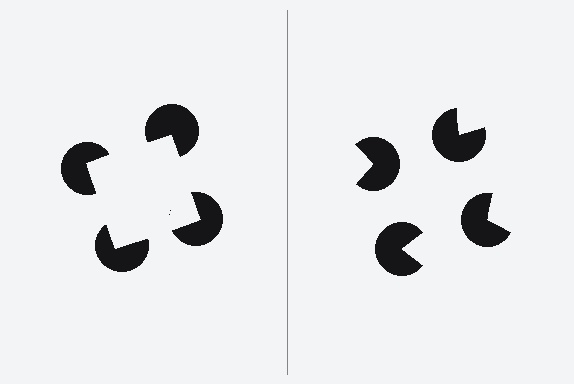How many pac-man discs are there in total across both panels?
8 — 4 on each side.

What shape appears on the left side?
An illusory square.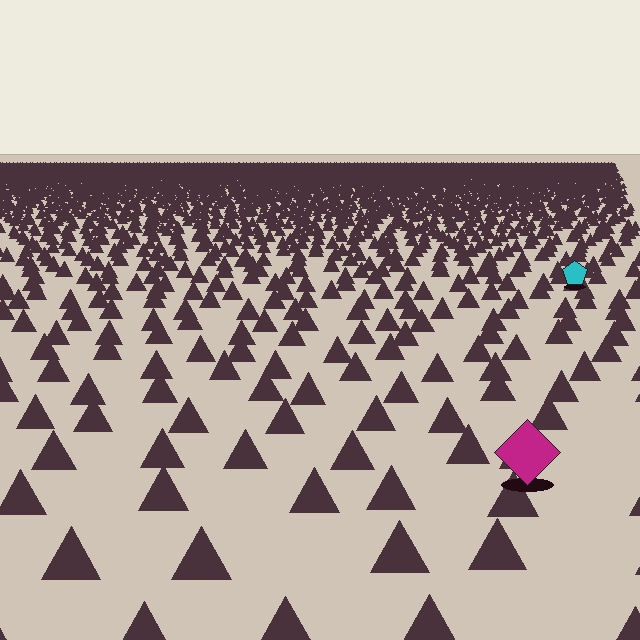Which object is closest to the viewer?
The magenta diamond is closest. The texture marks near it are larger and more spread out.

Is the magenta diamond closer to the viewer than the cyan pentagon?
Yes. The magenta diamond is closer — you can tell from the texture gradient: the ground texture is coarser near it.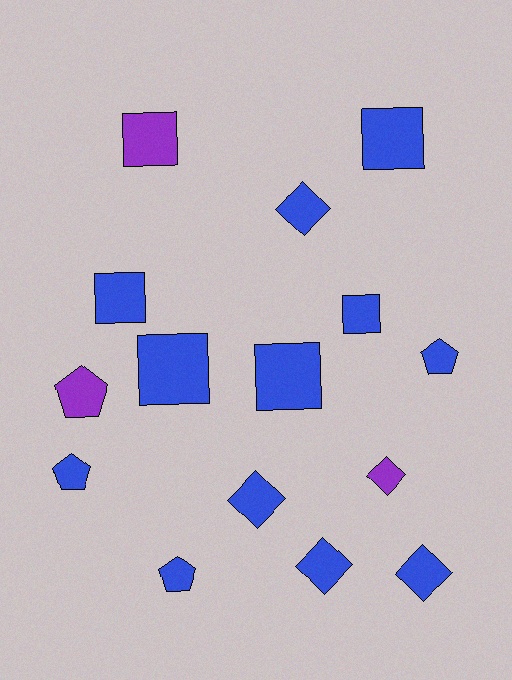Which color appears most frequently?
Blue, with 12 objects.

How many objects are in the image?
There are 15 objects.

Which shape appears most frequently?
Square, with 6 objects.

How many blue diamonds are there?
There are 4 blue diamonds.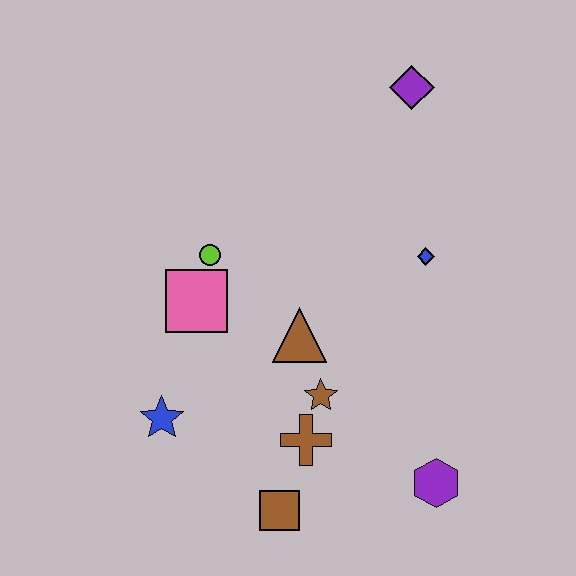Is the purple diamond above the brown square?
Yes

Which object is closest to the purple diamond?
The blue diamond is closest to the purple diamond.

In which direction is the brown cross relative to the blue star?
The brown cross is to the right of the blue star.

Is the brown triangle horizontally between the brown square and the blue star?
No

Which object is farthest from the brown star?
The purple diamond is farthest from the brown star.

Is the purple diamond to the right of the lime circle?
Yes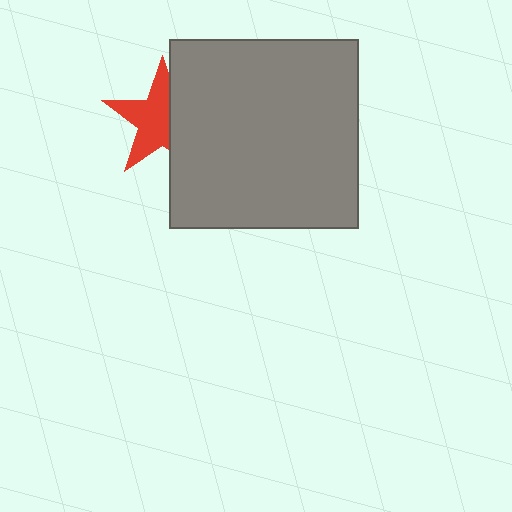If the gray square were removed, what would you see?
You would see the complete red star.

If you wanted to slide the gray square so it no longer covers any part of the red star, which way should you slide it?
Slide it right — that is the most direct way to separate the two shapes.